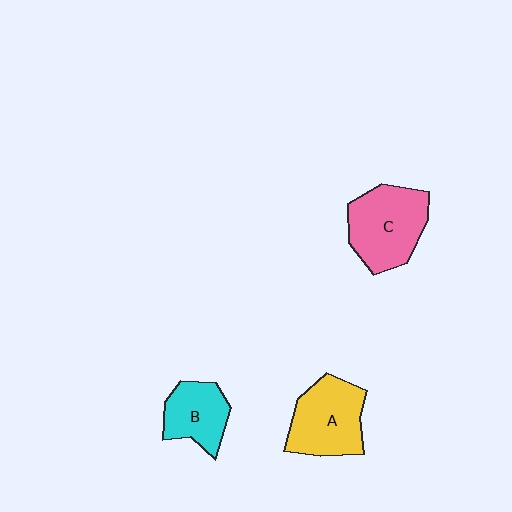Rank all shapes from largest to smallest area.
From largest to smallest: C (pink), A (yellow), B (cyan).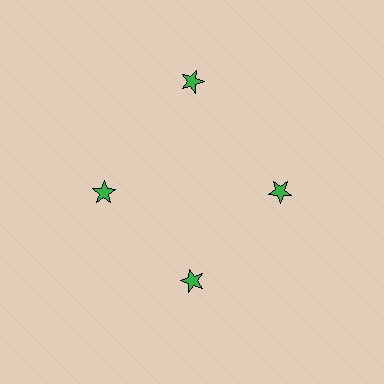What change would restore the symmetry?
The symmetry would be restored by moving it inward, back onto the ring so that all 4 stars sit at equal angles and equal distance from the center.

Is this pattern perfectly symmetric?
No. The 4 green stars are arranged in a ring, but one element near the 12 o'clock position is pushed outward from the center, breaking the 4-fold rotational symmetry.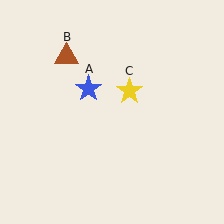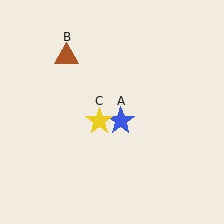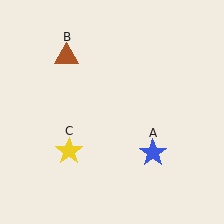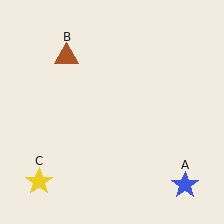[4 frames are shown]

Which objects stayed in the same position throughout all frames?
Brown triangle (object B) remained stationary.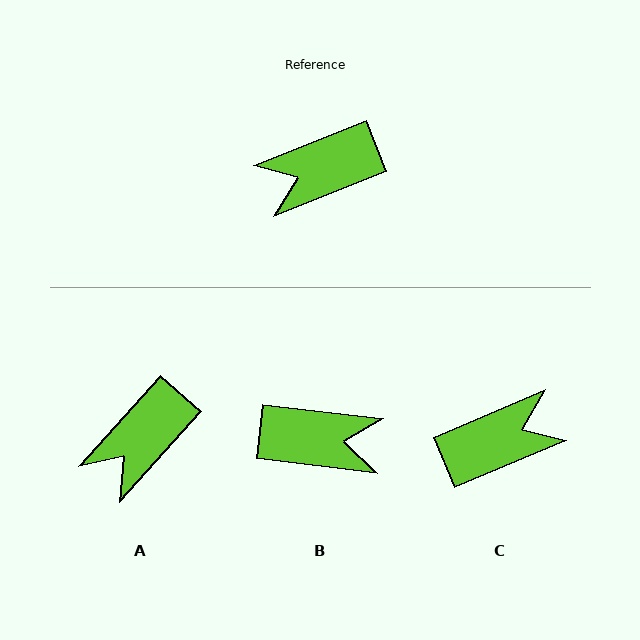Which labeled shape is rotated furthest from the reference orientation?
C, about 179 degrees away.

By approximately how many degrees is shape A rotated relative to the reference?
Approximately 26 degrees counter-clockwise.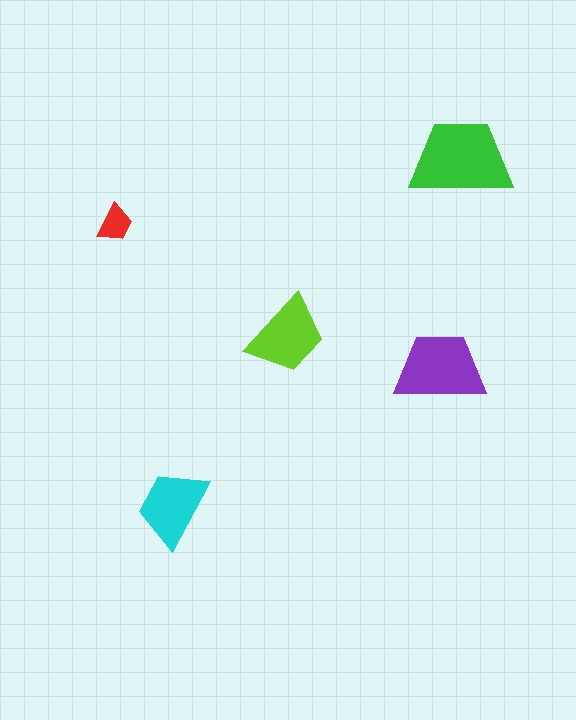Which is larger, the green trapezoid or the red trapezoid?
The green one.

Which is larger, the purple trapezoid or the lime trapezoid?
The purple one.